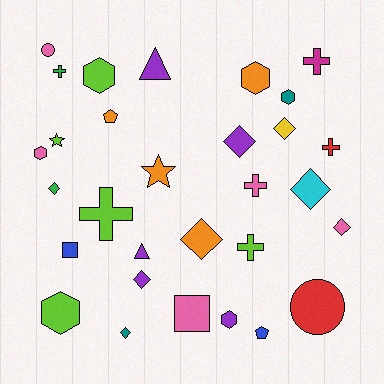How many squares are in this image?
There are 2 squares.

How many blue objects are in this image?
There are 2 blue objects.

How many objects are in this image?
There are 30 objects.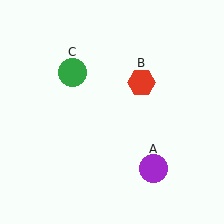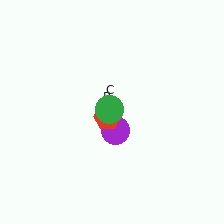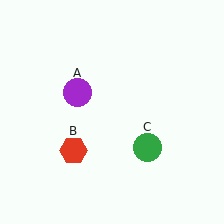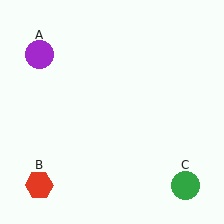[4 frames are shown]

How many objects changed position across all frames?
3 objects changed position: purple circle (object A), red hexagon (object B), green circle (object C).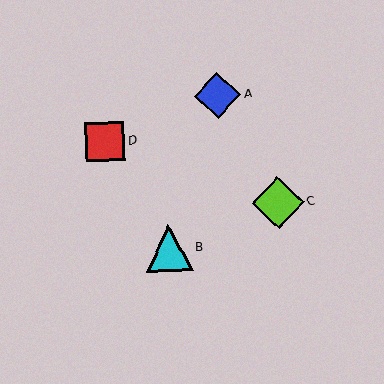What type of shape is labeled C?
Shape C is a lime diamond.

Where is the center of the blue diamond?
The center of the blue diamond is at (217, 95).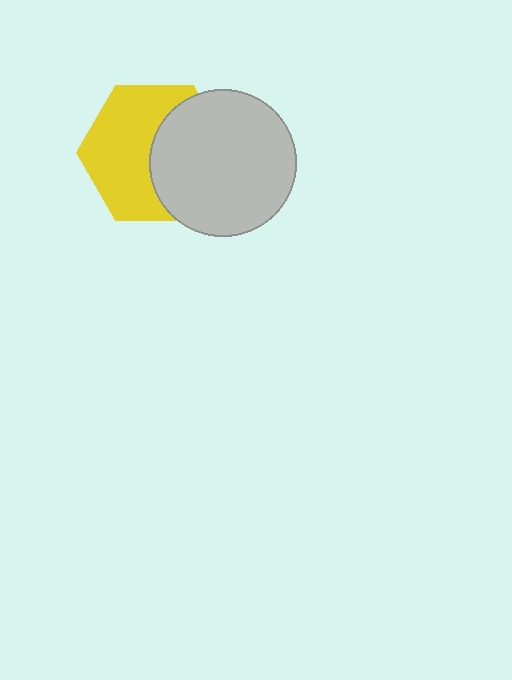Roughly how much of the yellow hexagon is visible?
About half of it is visible (roughly 57%).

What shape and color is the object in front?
The object in front is a light gray circle.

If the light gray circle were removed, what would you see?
You would see the complete yellow hexagon.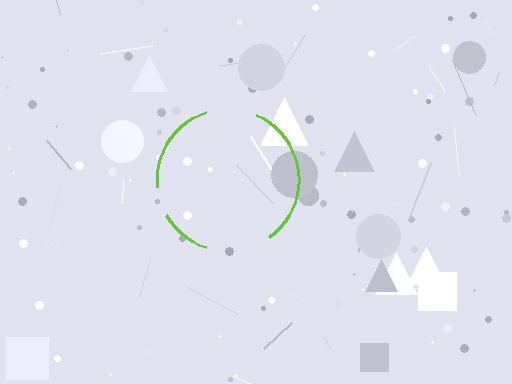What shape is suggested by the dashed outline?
The dashed outline suggests a circle.